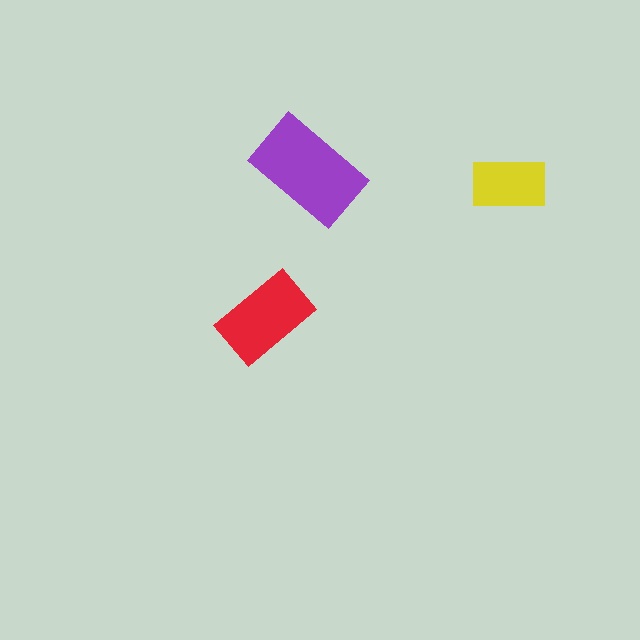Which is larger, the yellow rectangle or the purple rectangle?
The purple one.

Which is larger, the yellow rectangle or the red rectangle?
The red one.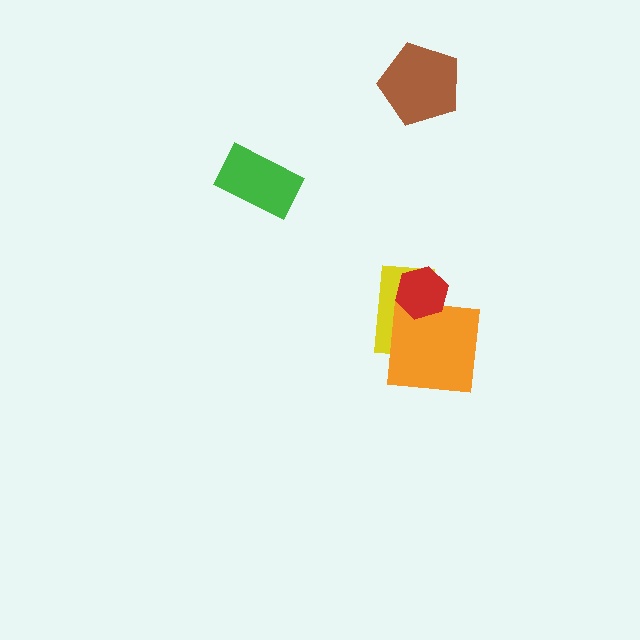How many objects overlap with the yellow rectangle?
2 objects overlap with the yellow rectangle.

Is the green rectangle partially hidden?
No, no other shape covers it.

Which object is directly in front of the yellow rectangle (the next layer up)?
The orange square is directly in front of the yellow rectangle.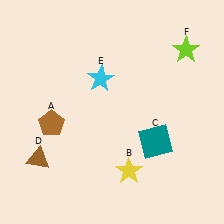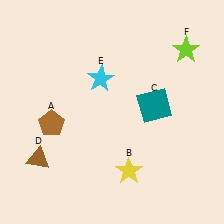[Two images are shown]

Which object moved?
The teal square (C) moved up.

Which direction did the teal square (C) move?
The teal square (C) moved up.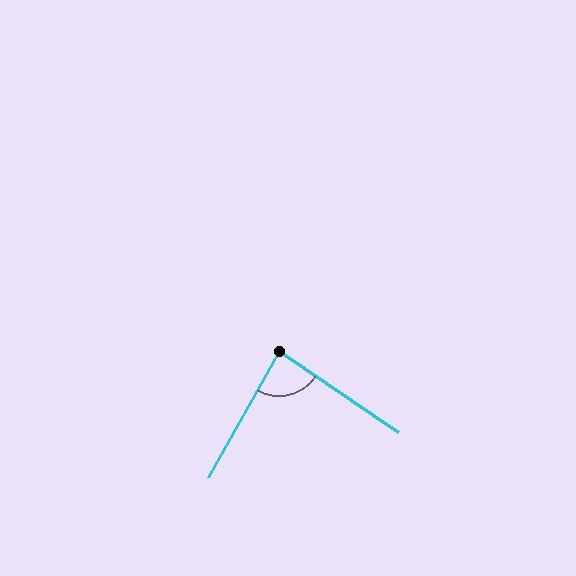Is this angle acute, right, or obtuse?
It is approximately a right angle.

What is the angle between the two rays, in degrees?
Approximately 85 degrees.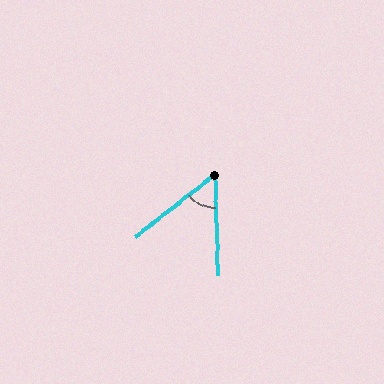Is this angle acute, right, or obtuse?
It is acute.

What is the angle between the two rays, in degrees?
Approximately 53 degrees.